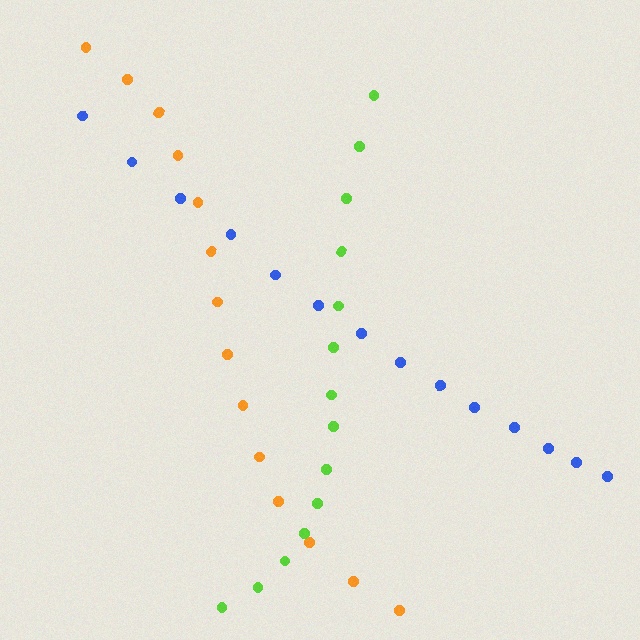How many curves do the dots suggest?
There are 3 distinct paths.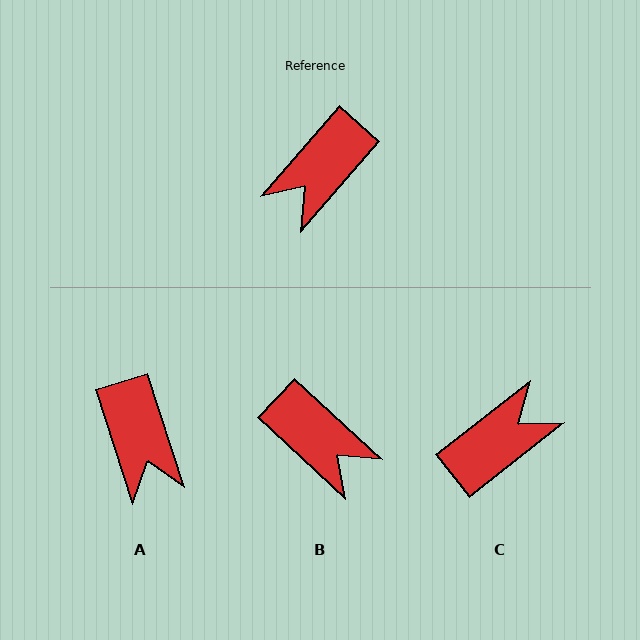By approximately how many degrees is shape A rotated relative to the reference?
Approximately 59 degrees counter-clockwise.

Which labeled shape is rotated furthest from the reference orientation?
C, about 169 degrees away.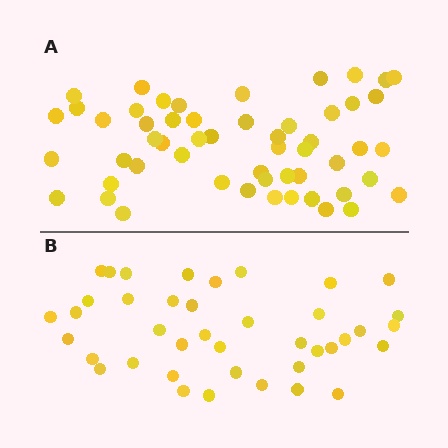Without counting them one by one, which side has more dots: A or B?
Region A (the top region) has more dots.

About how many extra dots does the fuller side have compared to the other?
Region A has approximately 15 more dots than region B.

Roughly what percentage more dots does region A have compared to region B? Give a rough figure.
About 35% more.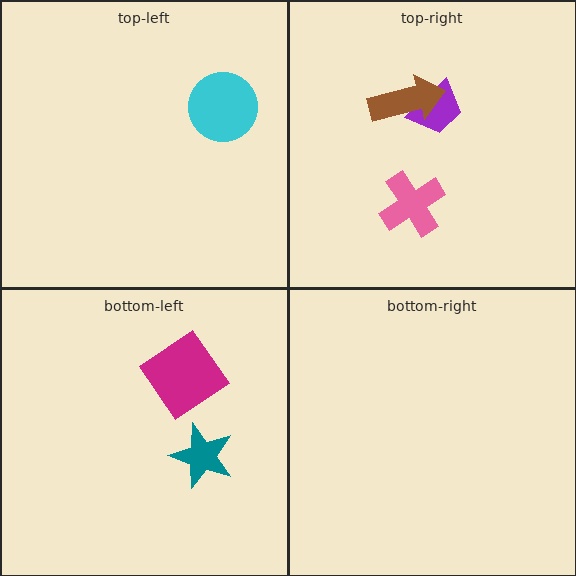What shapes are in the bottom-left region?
The magenta diamond, the teal star.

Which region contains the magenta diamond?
The bottom-left region.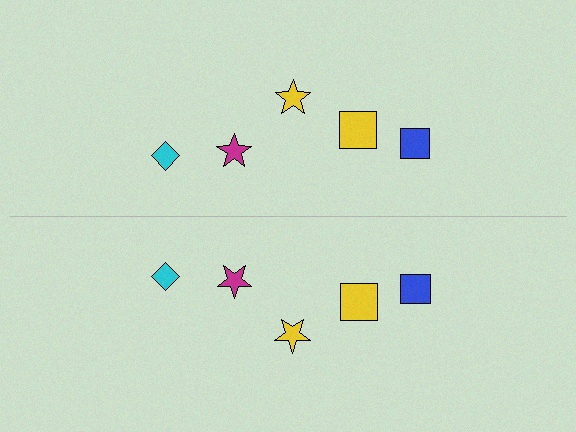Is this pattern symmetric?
Yes, this pattern has bilateral (reflection) symmetry.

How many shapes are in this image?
There are 10 shapes in this image.